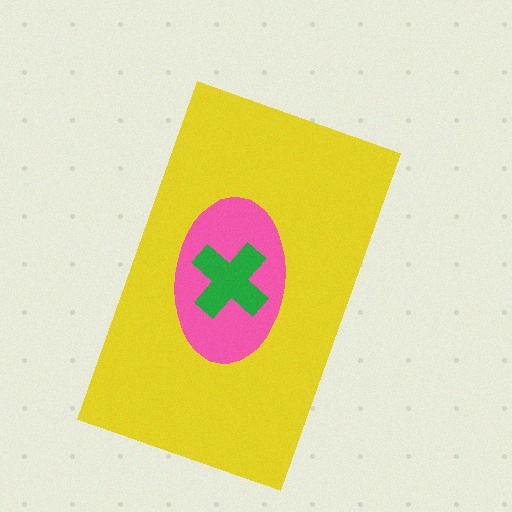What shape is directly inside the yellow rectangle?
The pink ellipse.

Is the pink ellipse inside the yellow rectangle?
Yes.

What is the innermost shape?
The green cross.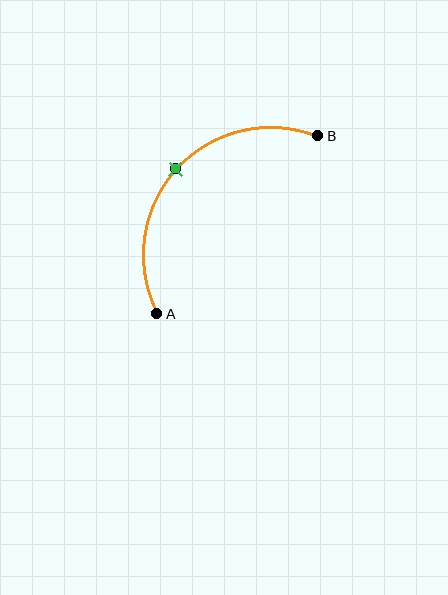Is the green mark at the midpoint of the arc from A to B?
Yes. The green mark lies on the arc at equal arc-length from both A and B — it is the arc midpoint.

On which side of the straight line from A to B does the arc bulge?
The arc bulges above and to the left of the straight line connecting A and B.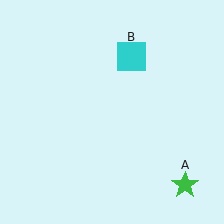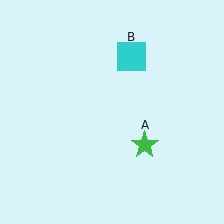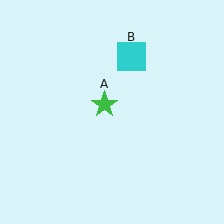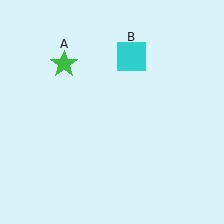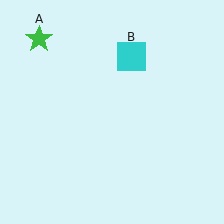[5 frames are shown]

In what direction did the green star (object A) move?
The green star (object A) moved up and to the left.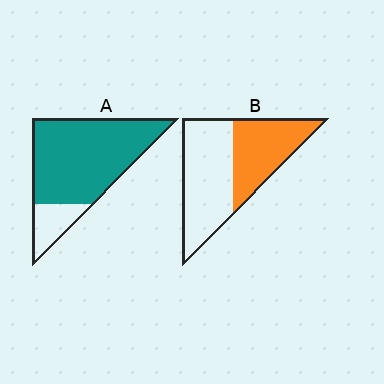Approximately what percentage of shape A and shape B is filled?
A is approximately 80% and B is approximately 45%.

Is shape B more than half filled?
No.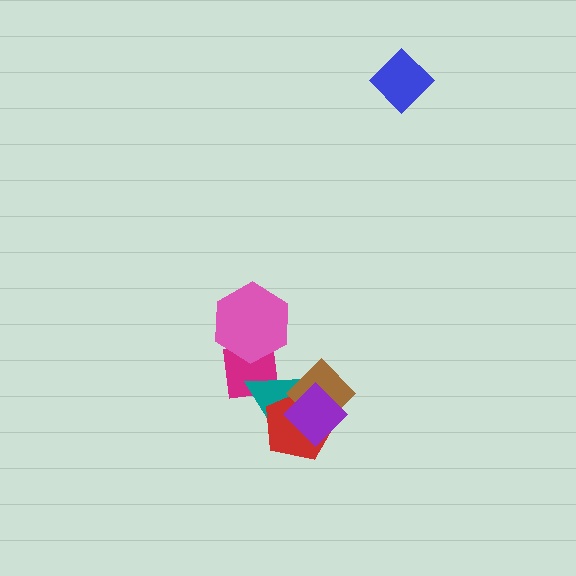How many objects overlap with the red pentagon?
3 objects overlap with the red pentagon.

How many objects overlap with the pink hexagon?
1 object overlaps with the pink hexagon.